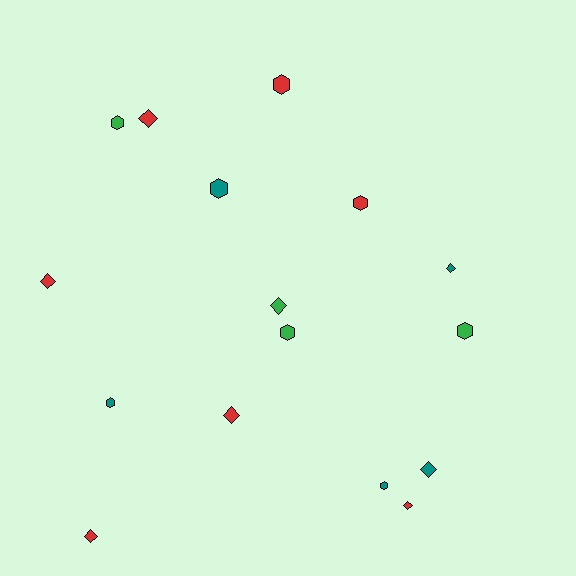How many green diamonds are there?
There is 1 green diamond.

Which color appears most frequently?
Red, with 7 objects.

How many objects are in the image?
There are 16 objects.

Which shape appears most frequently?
Hexagon, with 8 objects.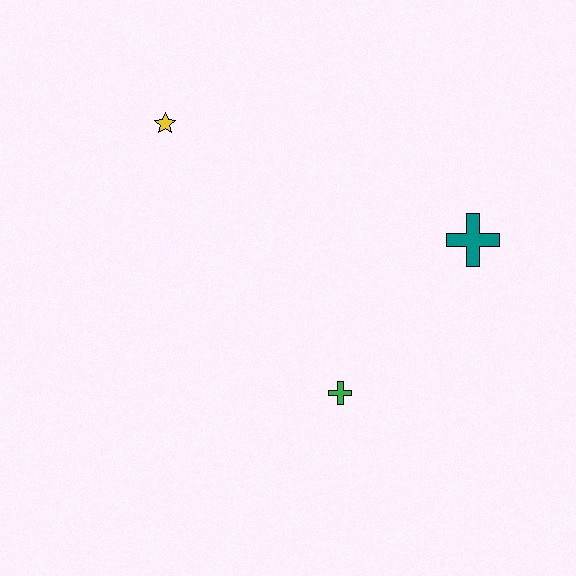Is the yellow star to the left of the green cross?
Yes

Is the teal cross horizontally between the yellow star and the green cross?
No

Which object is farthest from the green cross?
The yellow star is farthest from the green cross.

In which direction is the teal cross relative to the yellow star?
The teal cross is to the right of the yellow star.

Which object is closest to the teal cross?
The green cross is closest to the teal cross.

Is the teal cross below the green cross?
No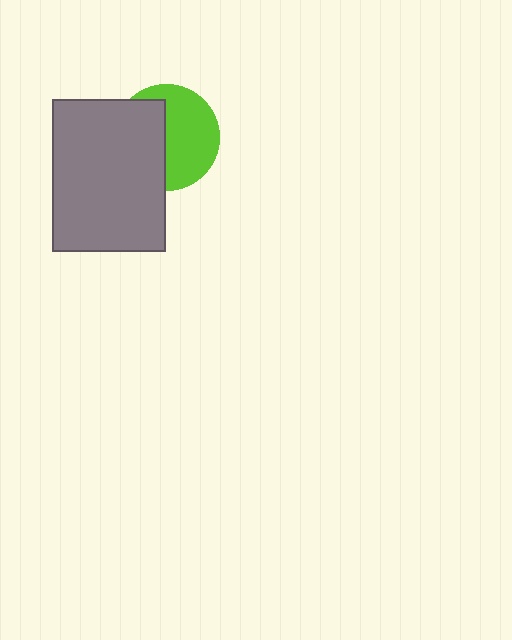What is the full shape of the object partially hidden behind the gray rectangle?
The partially hidden object is a lime circle.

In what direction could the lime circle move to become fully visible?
The lime circle could move right. That would shift it out from behind the gray rectangle entirely.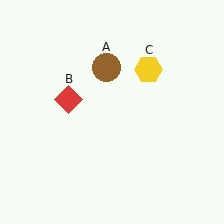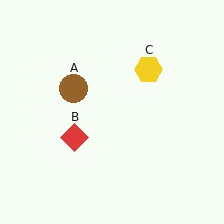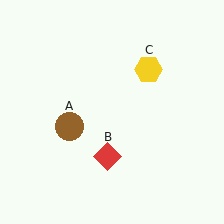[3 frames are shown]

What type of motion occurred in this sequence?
The brown circle (object A), red diamond (object B) rotated counterclockwise around the center of the scene.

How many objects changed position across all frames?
2 objects changed position: brown circle (object A), red diamond (object B).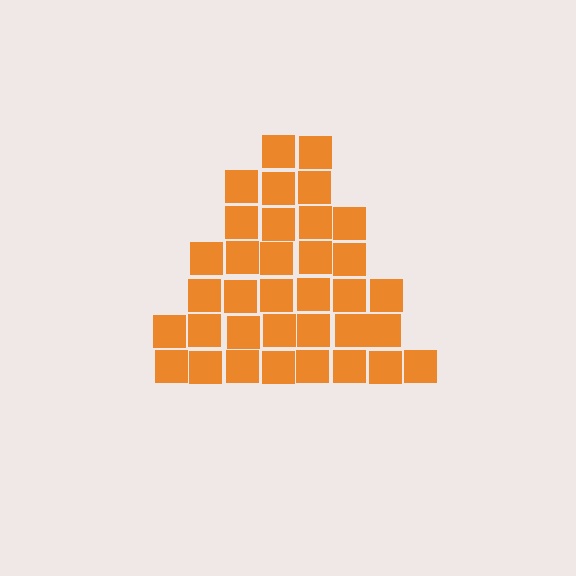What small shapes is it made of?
It is made of small squares.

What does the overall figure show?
The overall figure shows a triangle.